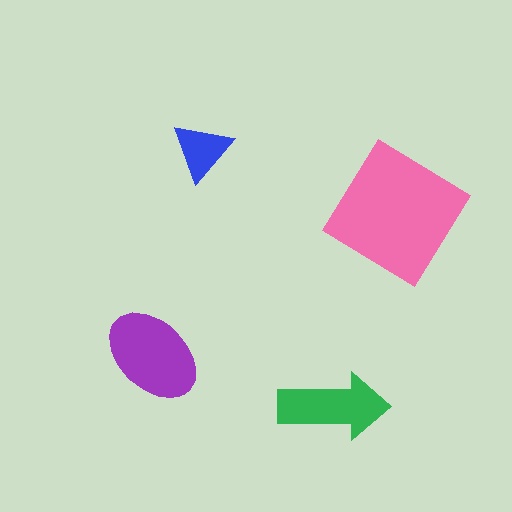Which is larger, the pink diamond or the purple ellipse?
The pink diamond.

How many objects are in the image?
There are 4 objects in the image.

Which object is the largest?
The pink diamond.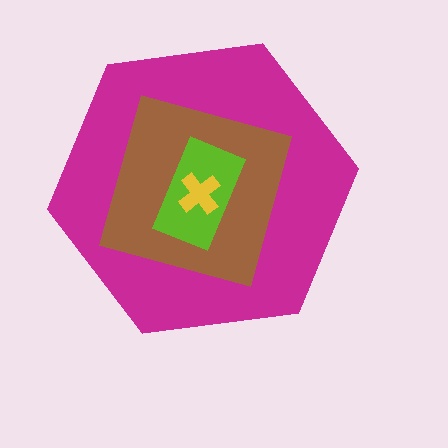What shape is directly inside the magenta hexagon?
The brown diamond.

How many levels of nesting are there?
4.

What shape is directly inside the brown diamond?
The lime rectangle.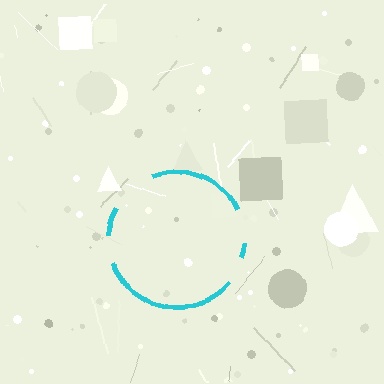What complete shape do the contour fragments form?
The contour fragments form a circle.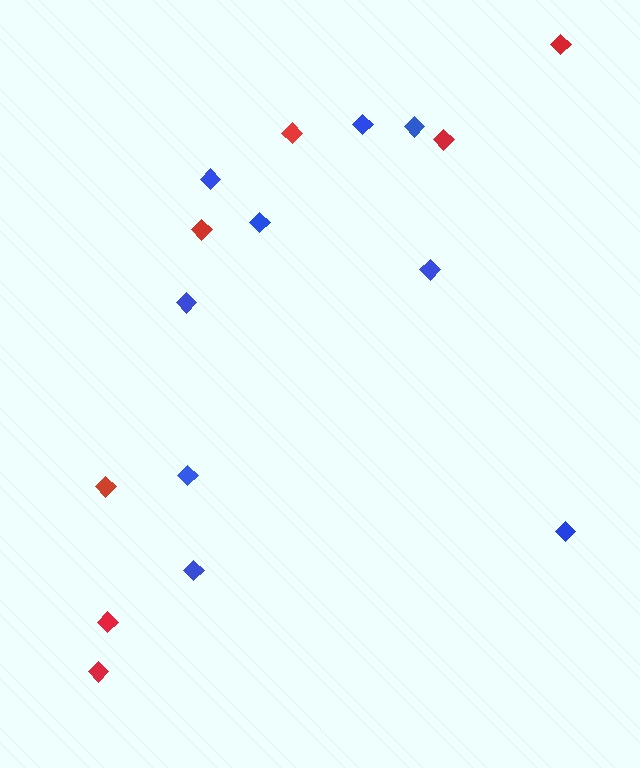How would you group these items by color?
There are 2 groups: one group of blue diamonds (9) and one group of red diamonds (7).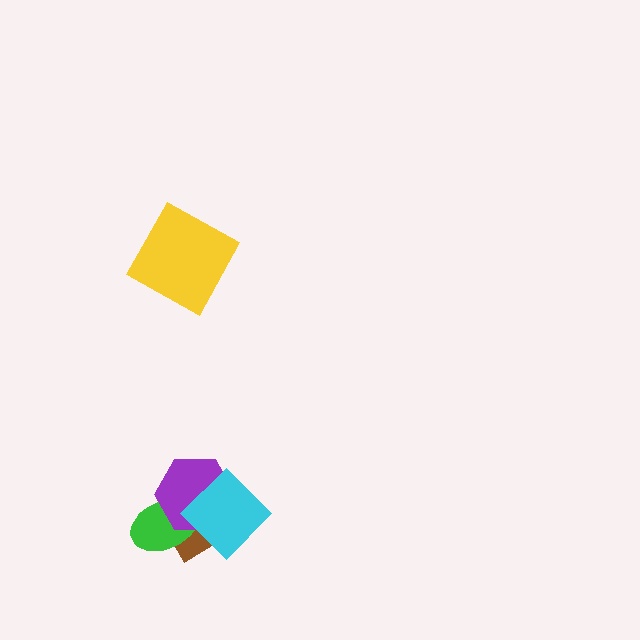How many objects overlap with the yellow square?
0 objects overlap with the yellow square.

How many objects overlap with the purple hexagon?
3 objects overlap with the purple hexagon.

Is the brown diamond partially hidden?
Yes, it is partially covered by another shape.